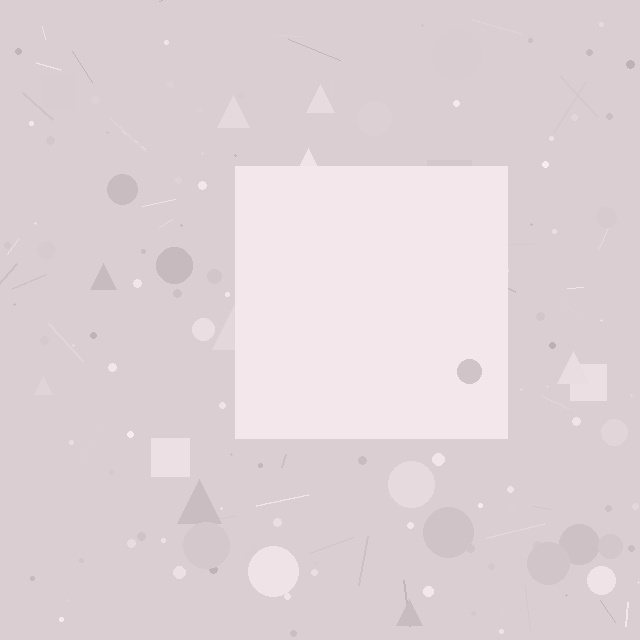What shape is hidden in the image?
A square is hidden in the image.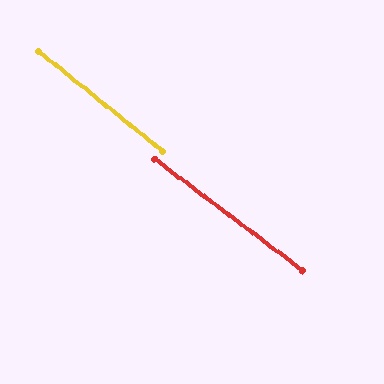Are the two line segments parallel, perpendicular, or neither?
Parallel — their directions differ by only 1.9°.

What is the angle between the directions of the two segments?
Approximately 2 degrees.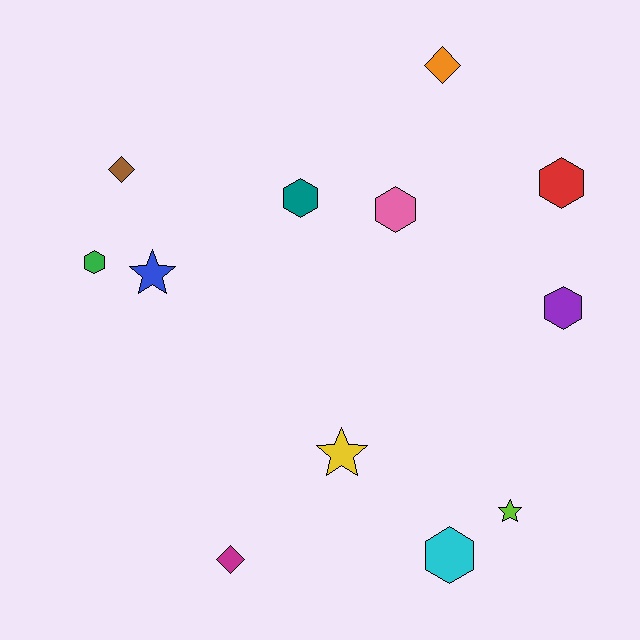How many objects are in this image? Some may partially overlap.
There are 12 objects.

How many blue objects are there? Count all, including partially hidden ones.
There is 1 blue object.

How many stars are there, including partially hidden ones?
There are 3 stars.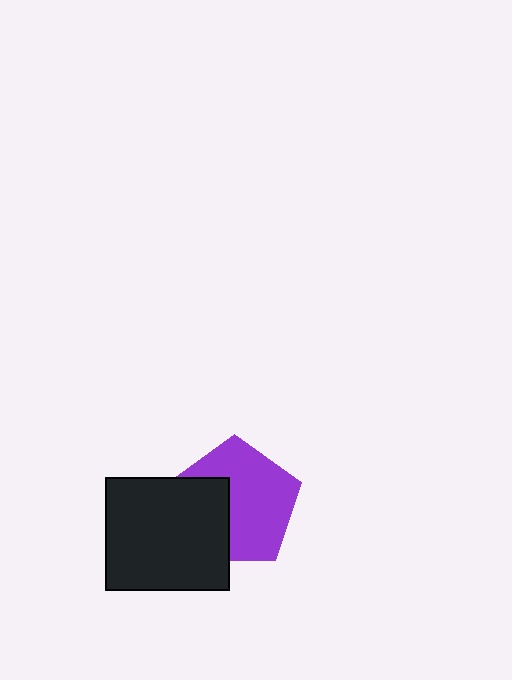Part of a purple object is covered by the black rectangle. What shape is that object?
It is a pentagon.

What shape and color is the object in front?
The object in front is a black rectangle.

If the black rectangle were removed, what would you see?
You would see the complete purple pentagon.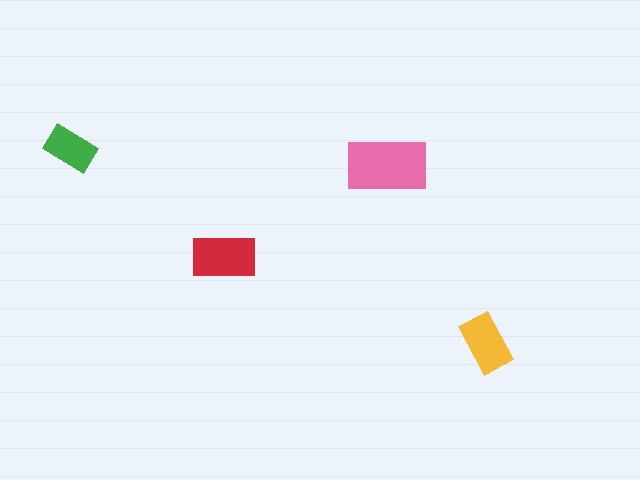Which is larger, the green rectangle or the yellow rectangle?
The yellow one.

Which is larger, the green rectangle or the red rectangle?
The red one.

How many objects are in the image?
There are 4 objects in the image.